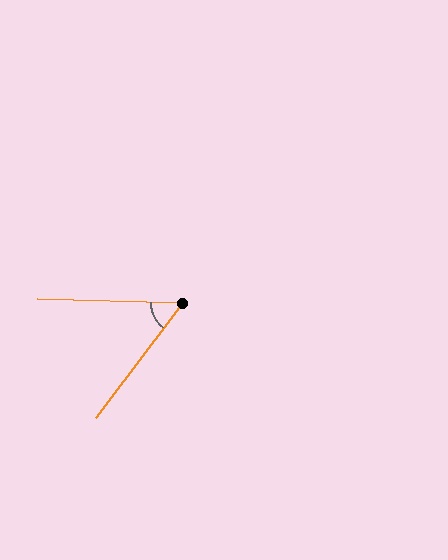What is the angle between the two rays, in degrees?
Approximately 55 degrees.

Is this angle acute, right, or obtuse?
It is acute.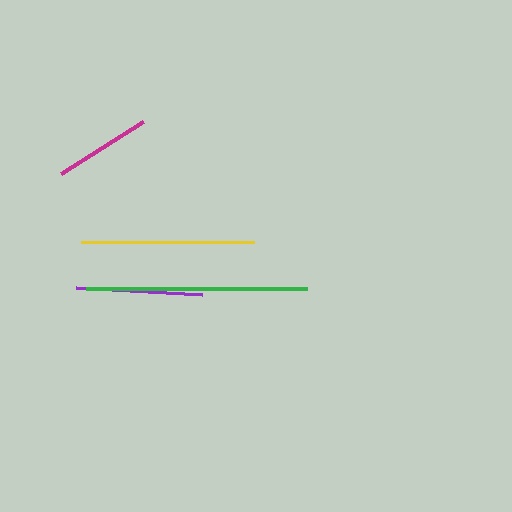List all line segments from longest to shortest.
From longest to shortest: green, yellow, purple, magenta.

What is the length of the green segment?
The green segment is approximately 221 pixels long.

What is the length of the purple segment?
The purple segment is approximately 125 pixels long.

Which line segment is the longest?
The green line is the longest at approximately 221 pixels.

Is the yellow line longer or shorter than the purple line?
The yellow line is longer than the purple line.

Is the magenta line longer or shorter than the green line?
The green line is longer than the magenta line.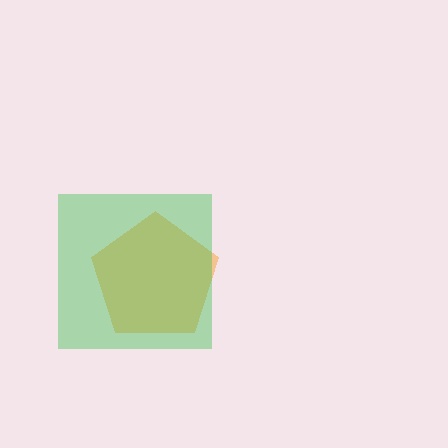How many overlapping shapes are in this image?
There are 2 overlapping shapes in the image.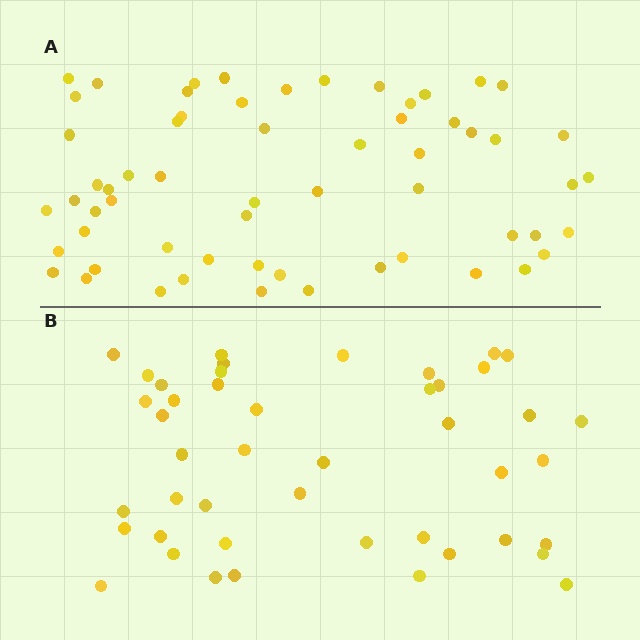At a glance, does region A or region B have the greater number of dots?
Region A (the top region) has more dots.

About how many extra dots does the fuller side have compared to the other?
Region A has approximately 15 more dots than region B.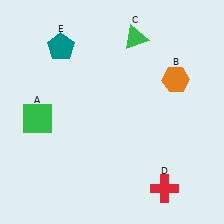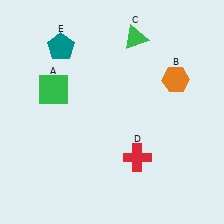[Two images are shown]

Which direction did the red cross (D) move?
The red cross (D) moved up.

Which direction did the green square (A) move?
The green square (A) moved up.